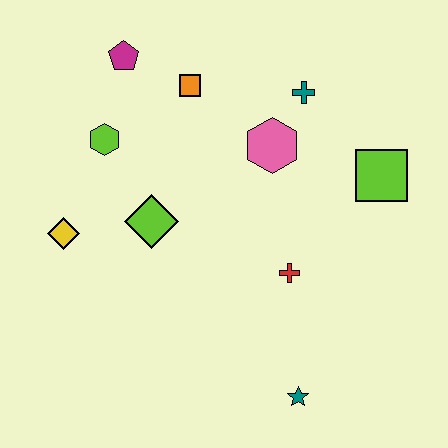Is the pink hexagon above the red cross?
Yes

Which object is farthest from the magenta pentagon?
The teal star is farthest from the magenta pentagon.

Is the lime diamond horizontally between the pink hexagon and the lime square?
No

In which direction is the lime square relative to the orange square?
The lime square is to the right of the orange square.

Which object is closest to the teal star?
The red cross is closest to the teal star.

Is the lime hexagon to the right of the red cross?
No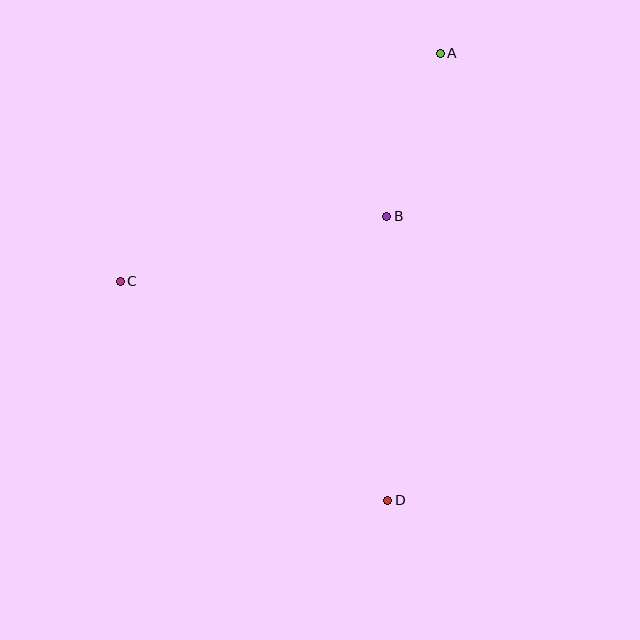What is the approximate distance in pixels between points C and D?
The distance between C and D is approximately 346 pixels.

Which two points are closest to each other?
Points A and B are closest to each other.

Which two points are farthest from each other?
Points A and D are farthest from each other.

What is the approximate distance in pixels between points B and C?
The distance between B and C is approximately 274 pixels.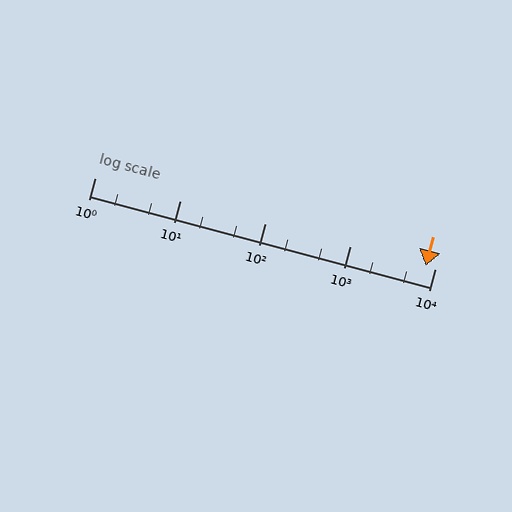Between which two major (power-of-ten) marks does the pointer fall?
The pointer is between 1000 and 10000.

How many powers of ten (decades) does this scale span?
The scale spans 4 decades, from 1 to 10000.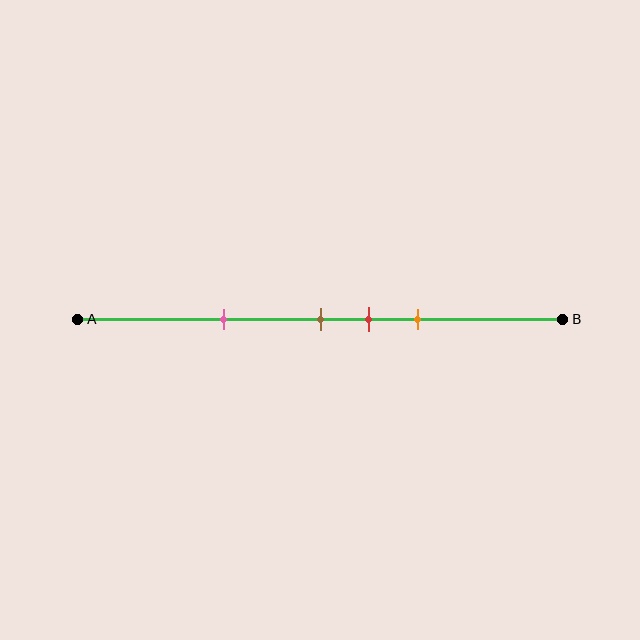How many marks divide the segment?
There are 4 marks dividing the segment.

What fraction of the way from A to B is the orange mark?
The orange mark is approximately 70% (0.7) of the way from A to B.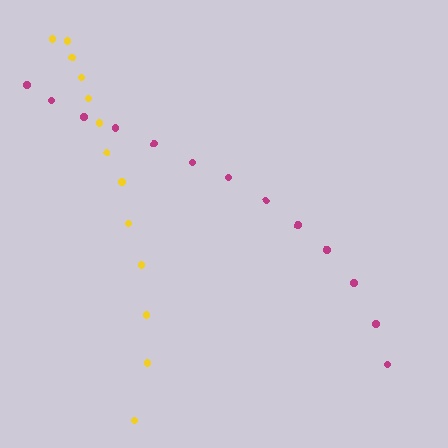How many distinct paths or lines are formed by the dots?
There are 2 distinct paths.